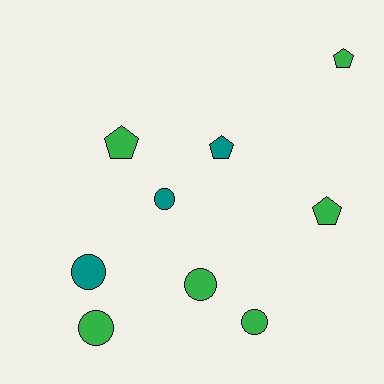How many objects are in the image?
There are 9 objects.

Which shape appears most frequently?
Circle, with 5 objects.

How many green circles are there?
There are 3 green circles.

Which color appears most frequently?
Green, with 6 objects.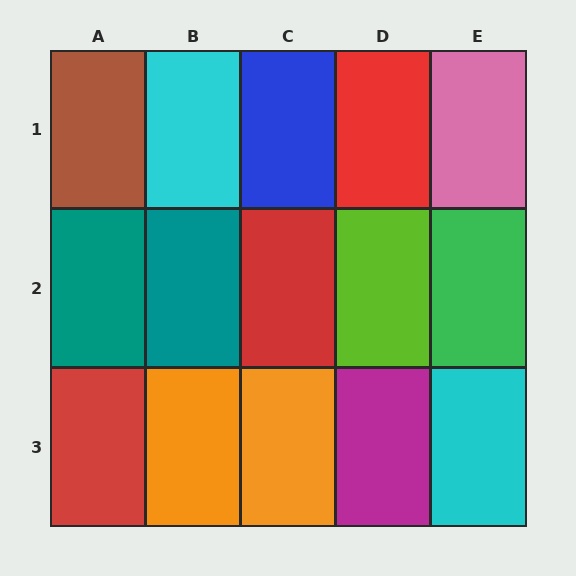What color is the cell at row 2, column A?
Teal.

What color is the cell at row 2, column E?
Green.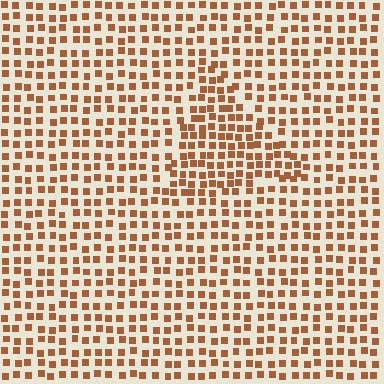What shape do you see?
I see a triangle.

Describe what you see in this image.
The image contains small brown elements arranged at two different densities. A triangle-shaped region is visible where the elements are more densely packed than the surrounding area.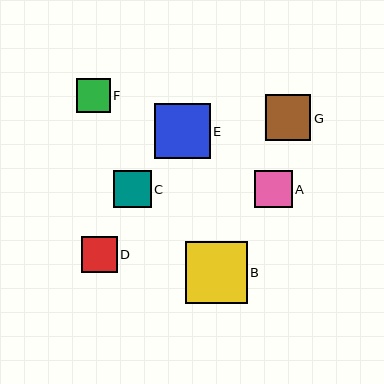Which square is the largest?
Square B is the largest with a size of approximately 62 pixels.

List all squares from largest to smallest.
From largest to smallest: B, E, G, A, C, D, F.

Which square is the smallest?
Square F is the smallest with a size of approximately 34 pixels.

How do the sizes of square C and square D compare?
Square C and square D are approximately the same size.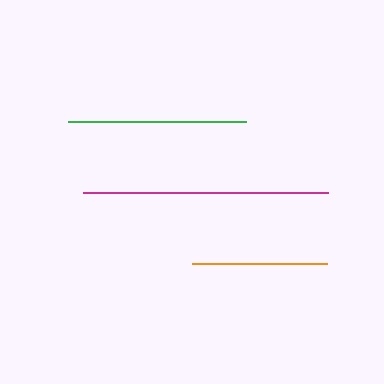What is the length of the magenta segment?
The magenta segment is approximately 244 pixels long.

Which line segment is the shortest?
The orange line is the shortest at approximately 135 pixels.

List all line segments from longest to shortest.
From longest to shortest: magenta, green, orange.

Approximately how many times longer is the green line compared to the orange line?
The green line is approximately 1.3 times the length of the orange line.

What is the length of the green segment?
The green segment is approximately 178 pixels long.